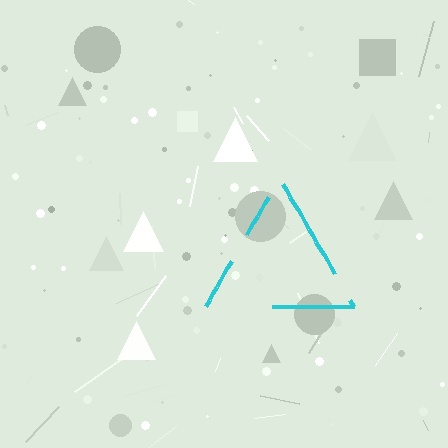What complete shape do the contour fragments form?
The contour fragments form a triangle.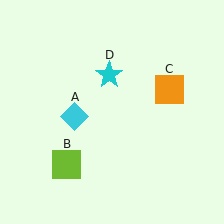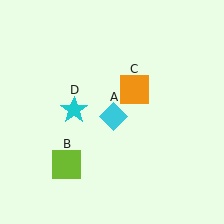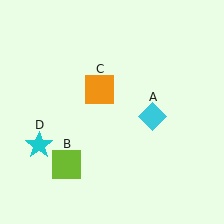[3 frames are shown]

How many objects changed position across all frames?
3 objects changed position: cyan diamond (object A), orange square (object C), cyan star (object D).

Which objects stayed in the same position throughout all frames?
Lime square (object B) remained stationary.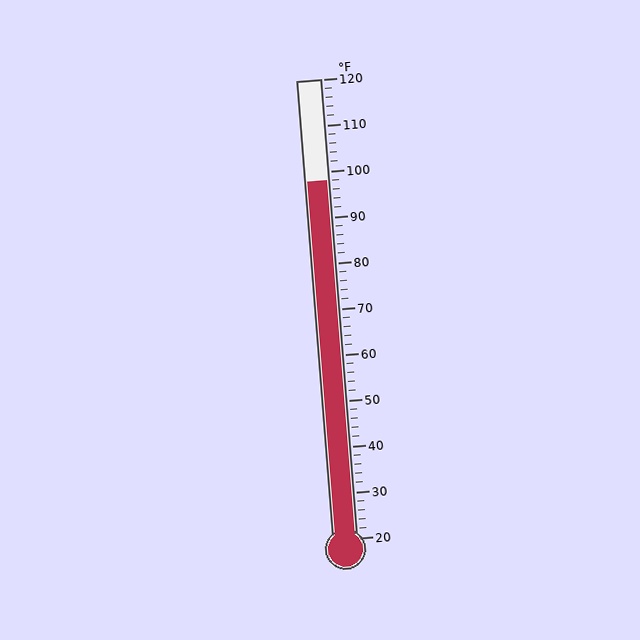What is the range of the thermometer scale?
The thermometer scale ranges from 20°F to 120°F.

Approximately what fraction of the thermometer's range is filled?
The thermometer is filled to approximately 80% of its range.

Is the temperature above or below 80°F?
The temperature is above 80°F.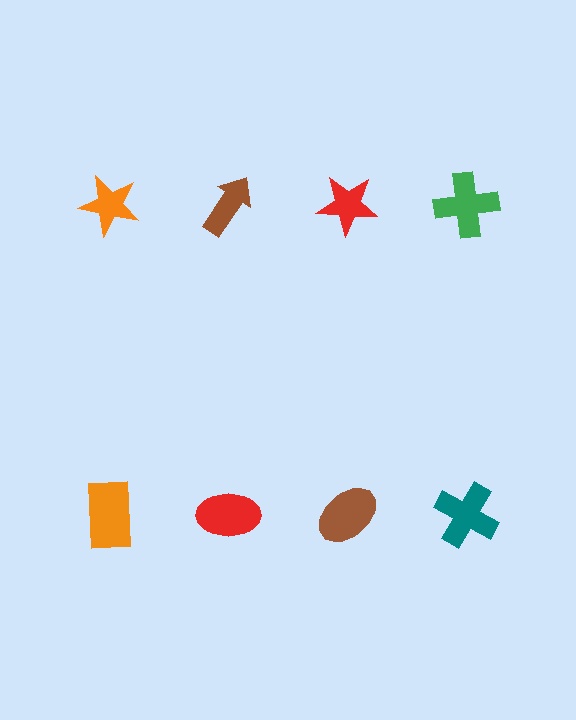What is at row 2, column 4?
A teal cross.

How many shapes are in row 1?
4 shapes.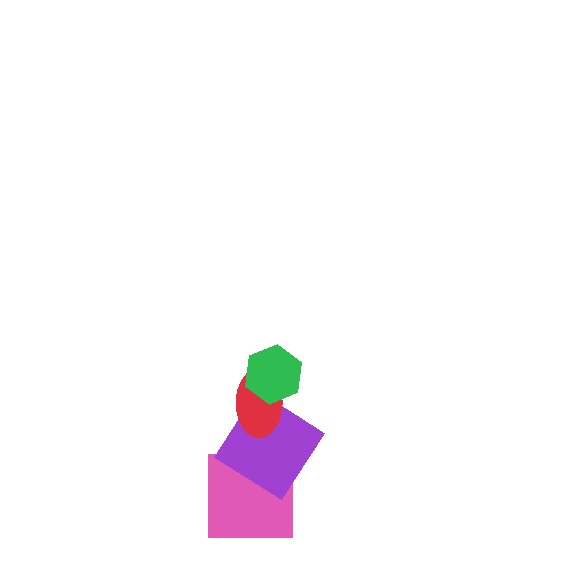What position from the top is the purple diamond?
The purple diamond is 3rd from the top.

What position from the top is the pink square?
The pink square is 4th from the top.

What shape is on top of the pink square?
The purple diamond is on top of the pink square.